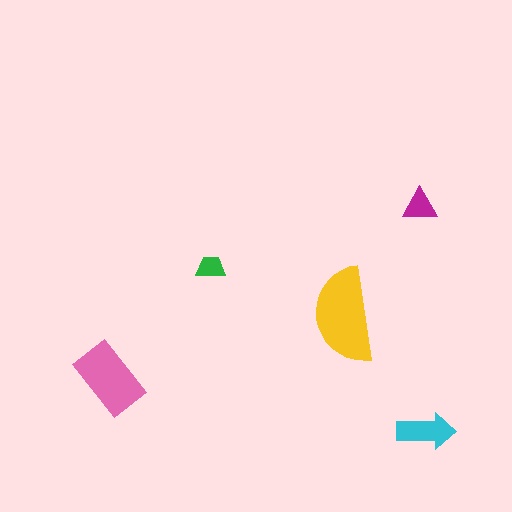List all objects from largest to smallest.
The yellow semicircle, the pink rectangle, the cyan arrow, the magenta triangle, the green trapezoid.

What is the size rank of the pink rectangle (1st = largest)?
2nd.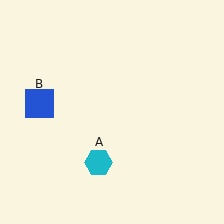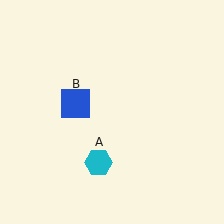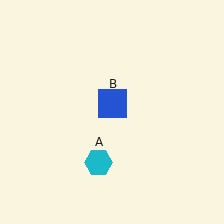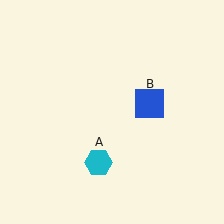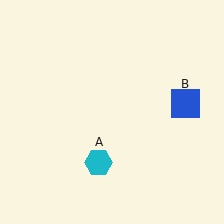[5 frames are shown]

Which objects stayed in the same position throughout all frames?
Cyan hexagon (object A) remained stationary.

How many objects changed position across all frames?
1 object changed position: blue square (object B).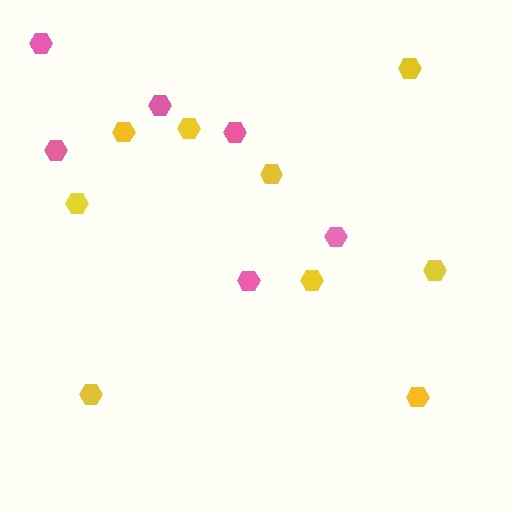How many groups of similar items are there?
There are 2 groups: one group of yellow hexagons (9) and one group of pink hexagons (6).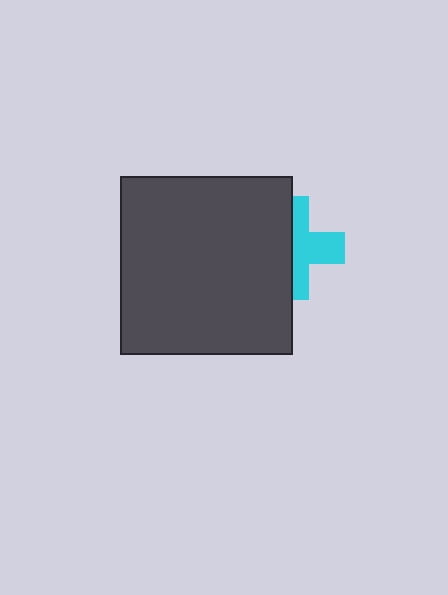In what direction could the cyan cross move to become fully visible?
The cyan cross could move right. That would shift it out from behind the dark gray rectangle entirely.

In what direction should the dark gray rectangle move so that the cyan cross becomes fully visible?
The dark gray rectangle should move left. That is the shortest direction to clear the overlap and leave the cyan cross fully visible.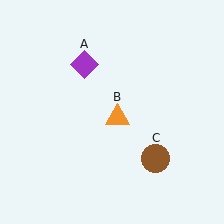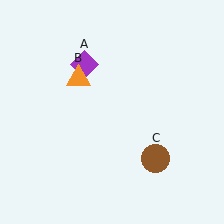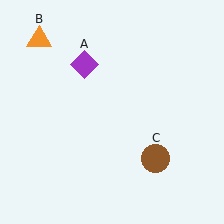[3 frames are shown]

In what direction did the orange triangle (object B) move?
The orange triangle (object B) moved up and to the left.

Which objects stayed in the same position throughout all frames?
Purple diamond (object A) and brown circle (object C) remained stationary.